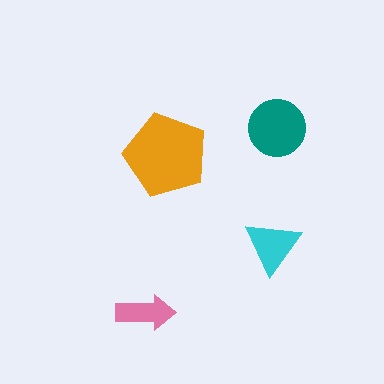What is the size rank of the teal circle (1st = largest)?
2nd.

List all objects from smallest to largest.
The pink arrow, the cyan triangle, the teal circle, the orange pentagon.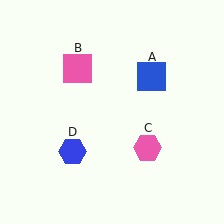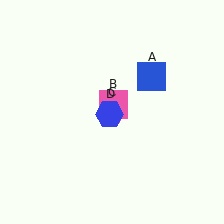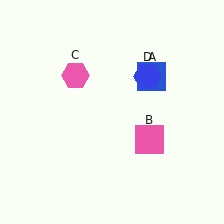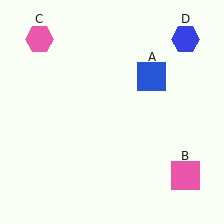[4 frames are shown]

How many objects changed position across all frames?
3 objects changed position: pink square (object B), pink hexagon (object C), blue hexagon (object D).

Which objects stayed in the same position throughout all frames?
Blue square (object A) remained stationary.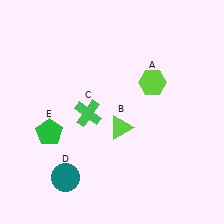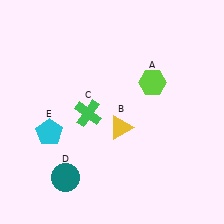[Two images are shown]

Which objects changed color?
B changed from lime to yellow. E changed from green to cyan.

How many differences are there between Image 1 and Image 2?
There are 2 differences between the two images.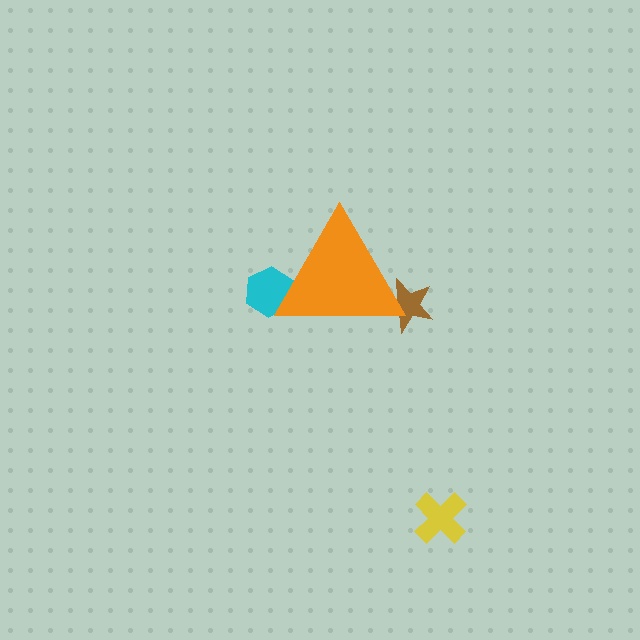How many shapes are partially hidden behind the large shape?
2 shapes are partially hidden.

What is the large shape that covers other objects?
An orange triangle.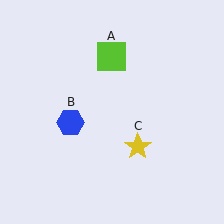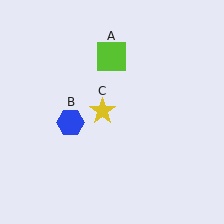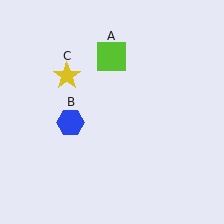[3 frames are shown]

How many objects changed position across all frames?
1 object changed position: yellow star (object C).